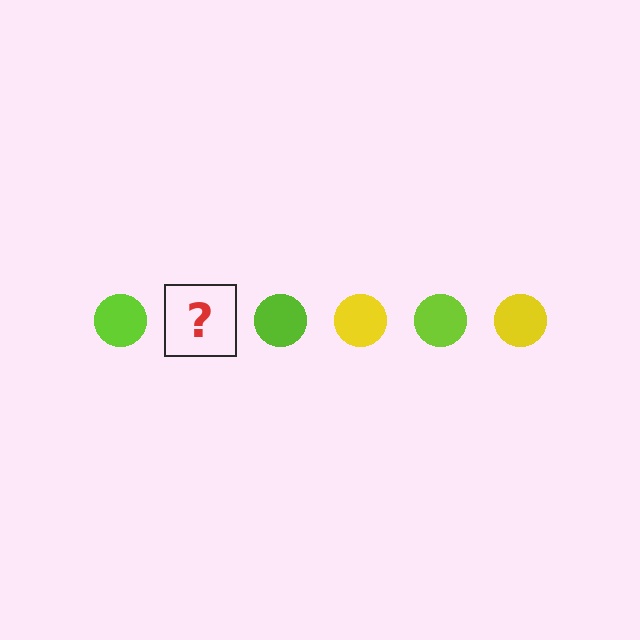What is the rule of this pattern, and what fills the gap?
The rule is that the pattern cycles through lime, yellow circles. The gap should be filled with a yellow circle.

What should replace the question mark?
The question mark should be replaced with a yellow circle.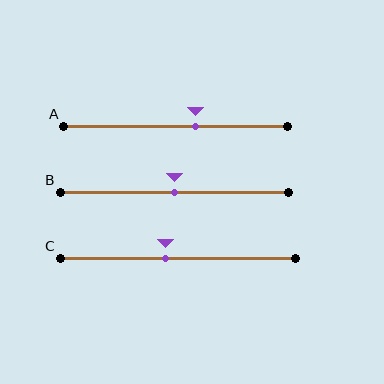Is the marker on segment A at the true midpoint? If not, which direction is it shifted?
No, the marker on segment A is shifted to the right by about 9% of the segment length.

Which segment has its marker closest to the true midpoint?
Segment B has its marker closest to the true midpoint.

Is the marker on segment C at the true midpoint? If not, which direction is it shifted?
No, the marker on segment C is shifted to the left by about 5% of the segment length.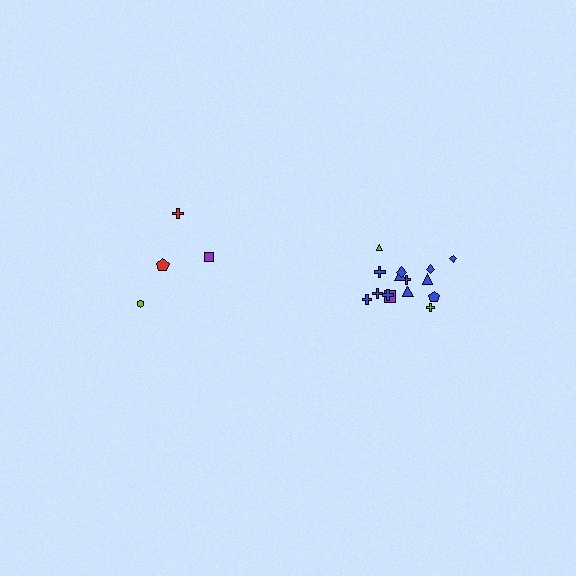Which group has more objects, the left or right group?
The right group.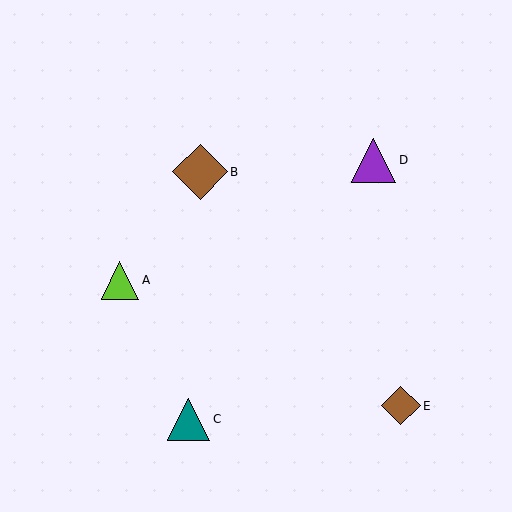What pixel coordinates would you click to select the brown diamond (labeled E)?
Click at (401, 406) to select the brown diamond E.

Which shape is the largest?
The brown diamond (labeled B) is the largest.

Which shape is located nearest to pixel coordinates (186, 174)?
The brown diamond (labeled B) at (200, 172) is nearest to that location.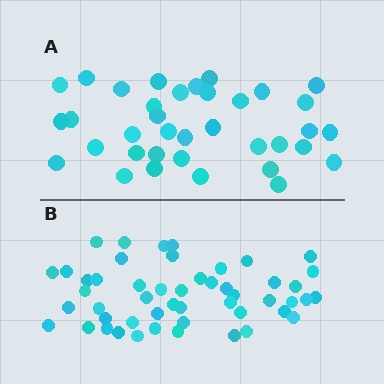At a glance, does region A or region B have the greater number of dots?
Region B (the bottom region) has more dots.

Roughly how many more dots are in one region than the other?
Region B has approximately 15 more dots than region A.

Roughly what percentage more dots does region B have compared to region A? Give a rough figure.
About 40% more.